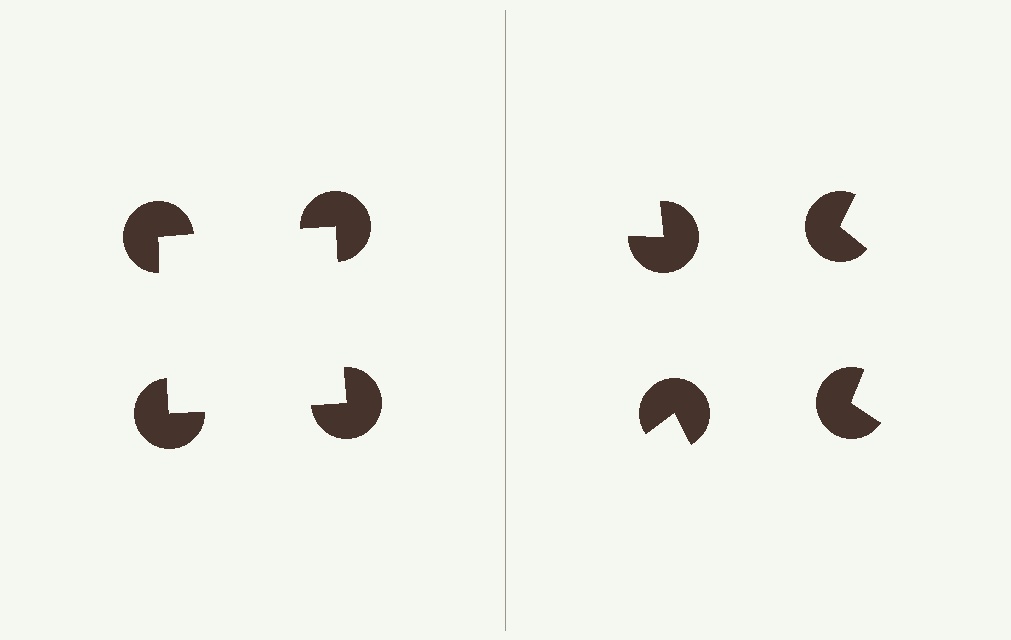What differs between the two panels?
The pac-man discs are positioned identically on both sides; only the wedge orientations differ. On the left they align to a square; on the right they are misaligned.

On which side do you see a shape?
An illusory square appears on the left side. On the right side the wedge cuts are rotated, so no coherent shape forms.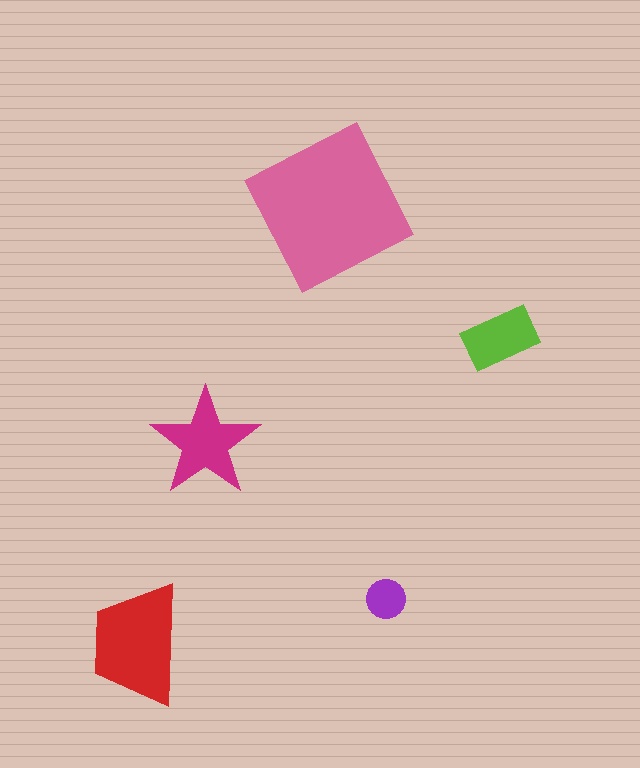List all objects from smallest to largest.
The purple circle, the lime rectangle, the magenta star, the red trapezoid, the pink square.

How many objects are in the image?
There are 5 objects in the image.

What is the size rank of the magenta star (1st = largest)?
3rd.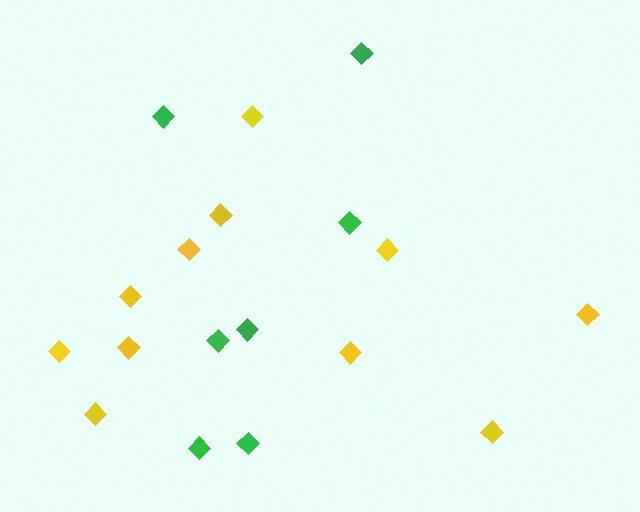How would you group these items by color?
There are 2 groups: one group of yellow diamonds (11) and one group of green diamonds (7).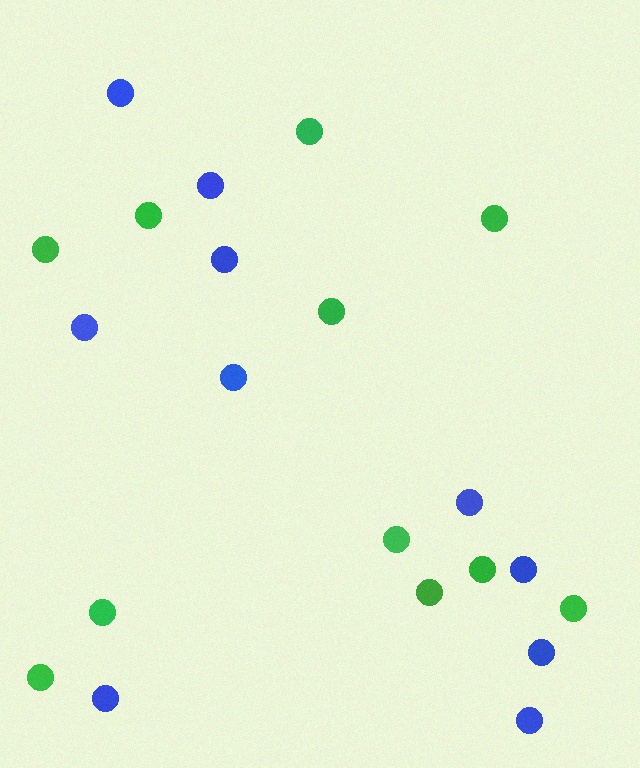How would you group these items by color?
There are 2 groups: one group of blue circles (10) and one group of green circles (11).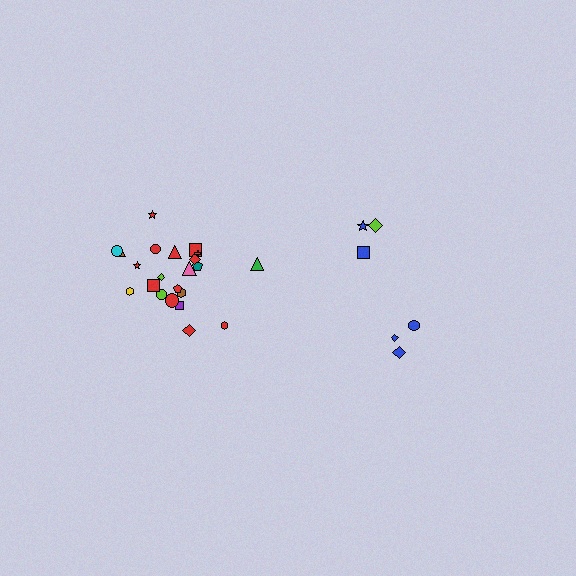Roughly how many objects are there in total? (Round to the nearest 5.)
Roughly 30 objects in total.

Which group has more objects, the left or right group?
The left group.